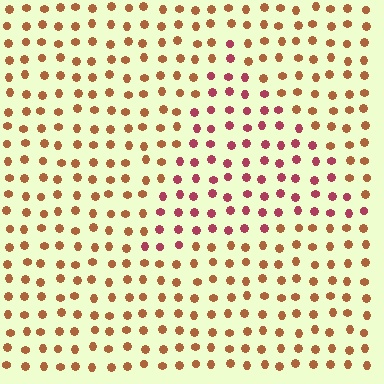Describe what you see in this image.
The image is filled with small brown elements in a uniform arrangement. A triangle-shaped region is visible where the elements are tinted to a slightly different hue, forming a subtle color boundary.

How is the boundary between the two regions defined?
The boundary is defined purely by a slight shift in hue (about 38 degrees). Spacing, size, and orientation are identical on both sides.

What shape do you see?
I see a triangle.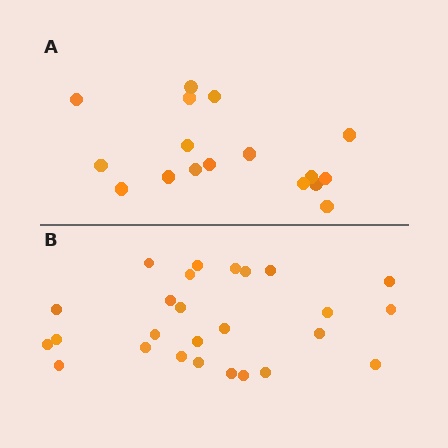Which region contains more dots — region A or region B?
Region B (the bottom region) has more dots.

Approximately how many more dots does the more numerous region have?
Region B has roughly 8 or so more dots than region A.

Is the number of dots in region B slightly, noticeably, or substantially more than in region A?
Region B has substantially more. The ratio is roughly 1.5 to 1.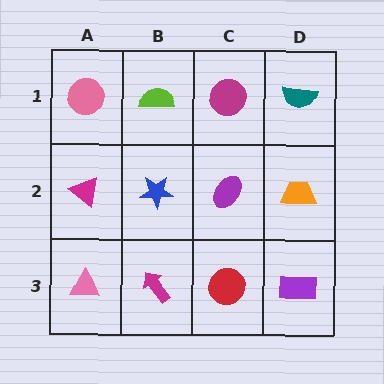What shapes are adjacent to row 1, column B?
A blue star (row 2, column B), a pink circle (row 1, column A), a magenta circle (row 1, column C).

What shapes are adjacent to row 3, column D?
An orange trapezoid (row 2, column D), a red circle (row 3, column C).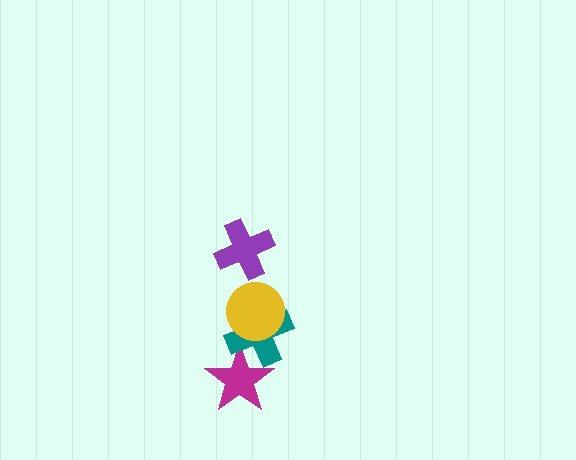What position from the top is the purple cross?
The purple cross is 1st from the top.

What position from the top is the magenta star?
The magenta star is 4th from the top.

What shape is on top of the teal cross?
The yellow circle is on top of the teal cross.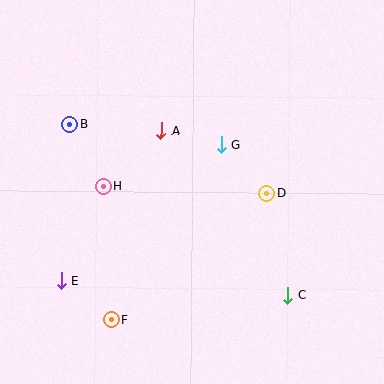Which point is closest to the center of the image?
Point G at (221, 145) is closest to the center.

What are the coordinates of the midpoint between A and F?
The midpoint between A and F is at (136, 225).